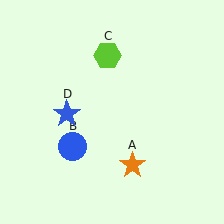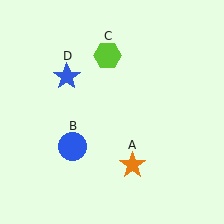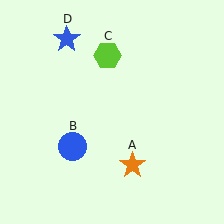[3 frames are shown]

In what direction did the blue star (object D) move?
The blue star (object D) moved up.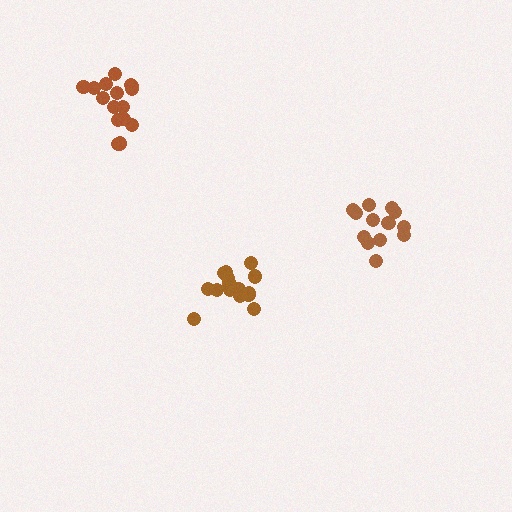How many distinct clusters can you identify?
There are 3 distinct clusters.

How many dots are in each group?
Group 1: 13 dots, Group 2: 16 dots, Group 3: 15 dots (44 total).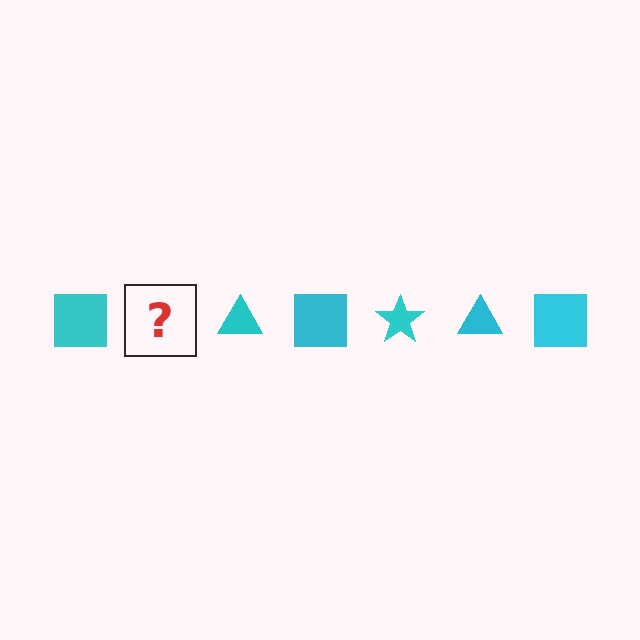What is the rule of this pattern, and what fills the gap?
The rule is that the pattern cycles through square, star, triangle shapes in cyan. The gap should be filled with a cyan star.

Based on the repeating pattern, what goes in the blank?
The blank should be a cyan star.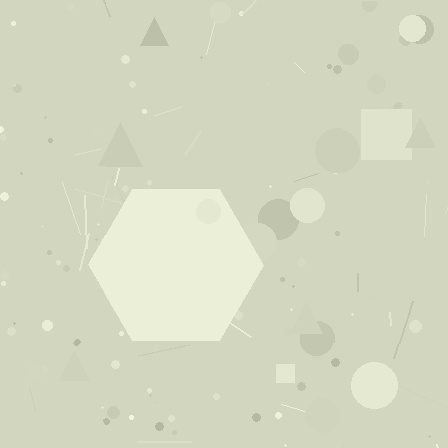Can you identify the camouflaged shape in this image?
The camouflaged shape is a hexagon.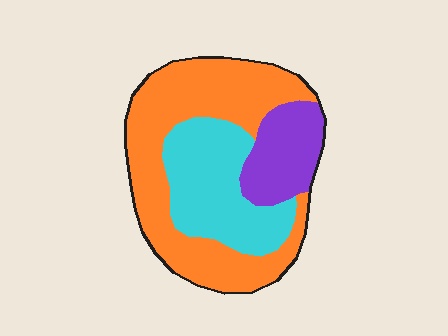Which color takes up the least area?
Purple, at roughly 15%.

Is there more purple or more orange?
Orange.